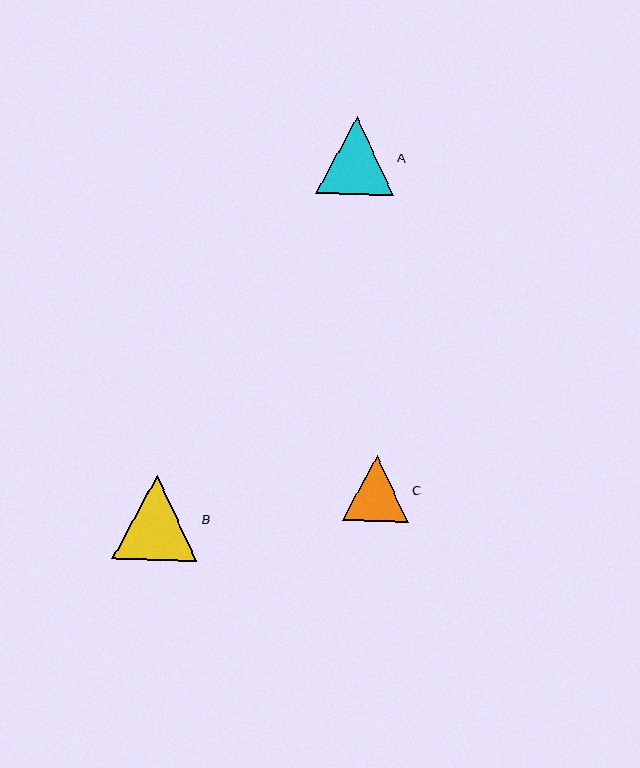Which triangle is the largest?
Triangle B is the largest with a size of approximately 85 pixels.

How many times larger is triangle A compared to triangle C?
Triangle A is approximately 1.2 times the size of triangle C.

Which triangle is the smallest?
Triangle C is the smallest with a size of approximately 66 pixels.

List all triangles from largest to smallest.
From largest to smallest: B, A, C.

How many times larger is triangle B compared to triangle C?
Triangle B is approximately 1.3 times the size of triangle C.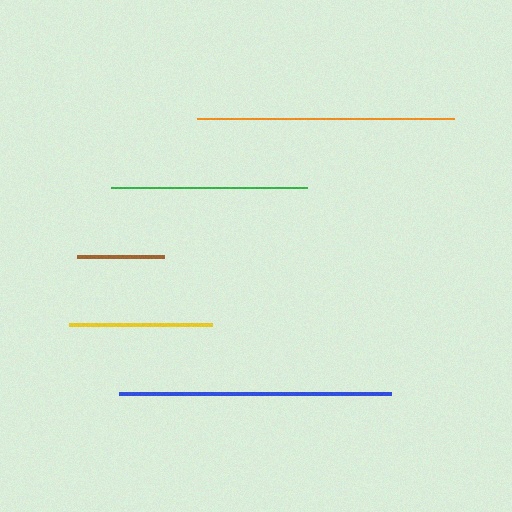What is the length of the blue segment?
The blue segment is approximately 272 pixels long.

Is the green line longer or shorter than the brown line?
The green line is longer than the brown line.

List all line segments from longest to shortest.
From longest to shortest: blue, orange, green, yellow, brown.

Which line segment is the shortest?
The brown line is the shortest at approximately 88 pixels.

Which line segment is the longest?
The blue line is the longest at approximately 272 pixels.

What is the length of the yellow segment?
The yellow segment is approximately 143 pixels long.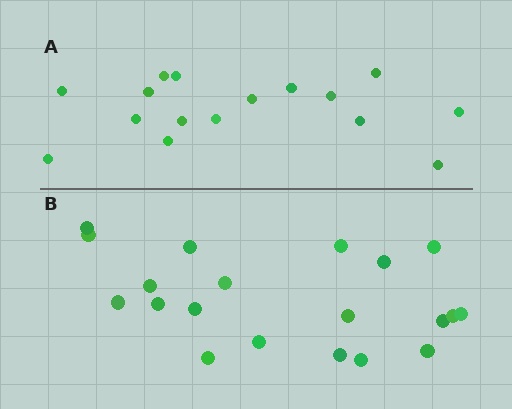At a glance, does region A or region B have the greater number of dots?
Region B (the bottom region) has more dots.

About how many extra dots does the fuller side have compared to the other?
Region B has about 4 more dots than region A.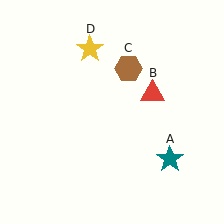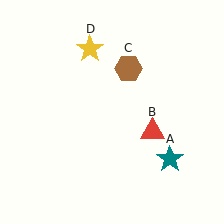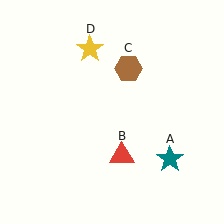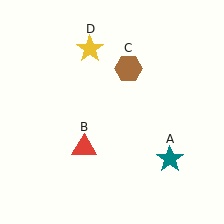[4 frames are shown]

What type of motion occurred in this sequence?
The red triangle (object B) rotated clockwise around the center of the scene.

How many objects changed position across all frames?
1 object changed position: red triangle (object B).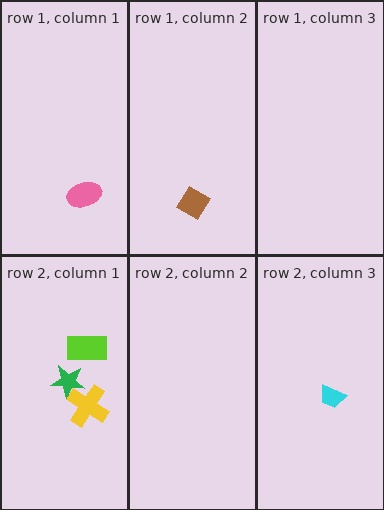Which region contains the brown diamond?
The row 1, column 2 region.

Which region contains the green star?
The row 2, column 1 region.